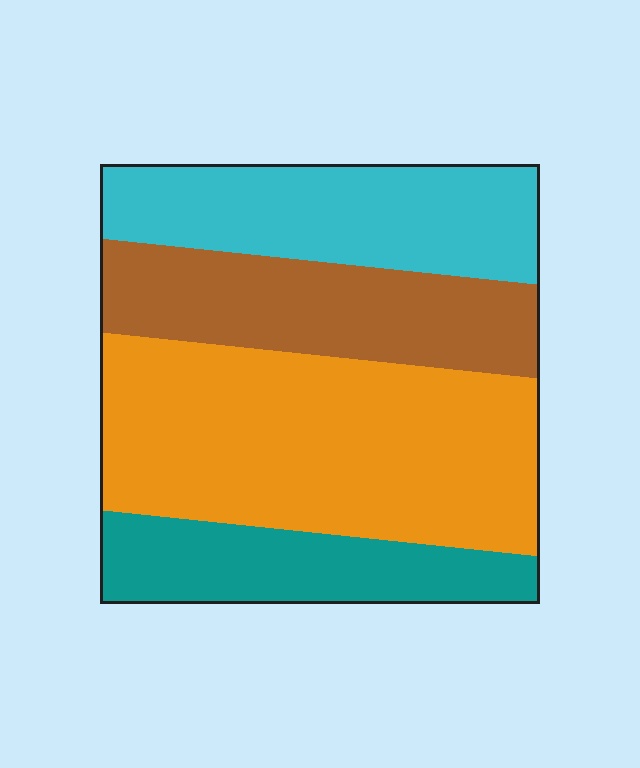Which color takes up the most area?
Orange, at roughly 40%.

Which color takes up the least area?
Teal, at roughly 15%.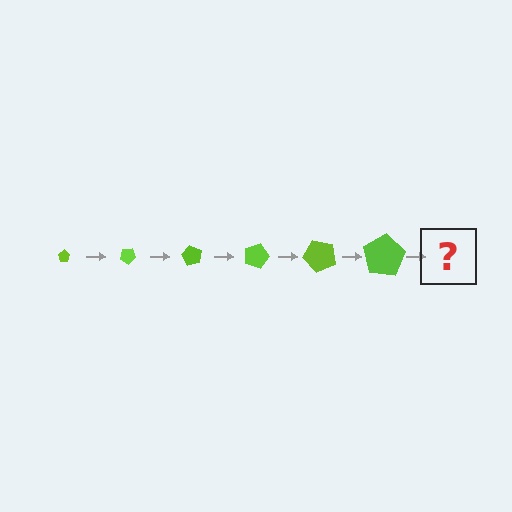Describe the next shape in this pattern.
It should be a pentagon, larger than the previous one and rotated 180 degrees from the start.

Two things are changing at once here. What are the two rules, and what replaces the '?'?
The two rules are that the pentagon grows larger each step and it rotates 30 degrees each step. The '?' should be a pentagon, larger than the previous one and rotated 180 degrees from the start.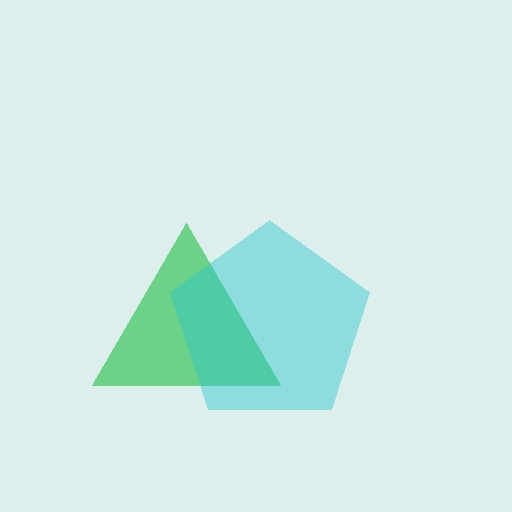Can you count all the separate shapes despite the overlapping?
Yes, there are 2 separate shapes.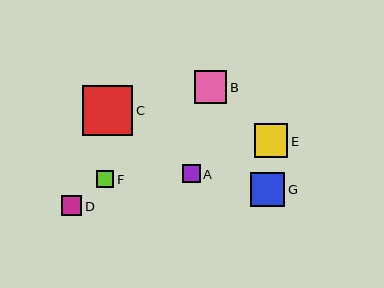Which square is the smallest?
Square F is the smallest with a size of approximately 18 pixels.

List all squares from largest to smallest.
From largest to smallest: C, G, E, B, D, A, F.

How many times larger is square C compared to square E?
Square C is approximately 1.5 times the size of square E.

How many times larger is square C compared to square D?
Square C is approximately 2.5 times the size of square D.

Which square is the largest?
Square C is the largest with a size of approximately 51 pixels.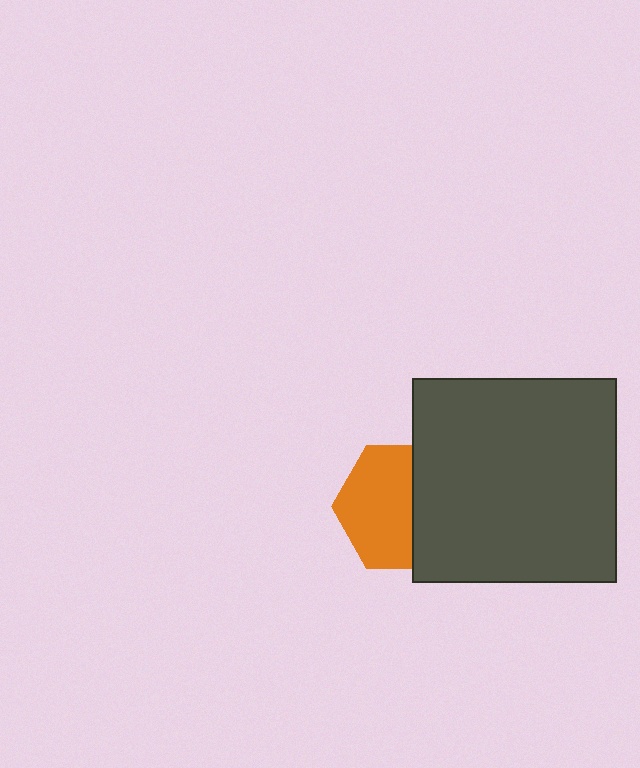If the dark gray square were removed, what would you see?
You would see the complete orange hexagon.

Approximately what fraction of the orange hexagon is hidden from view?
Roughly 41% of the orange hexagon is hidden behind the dark gray square.